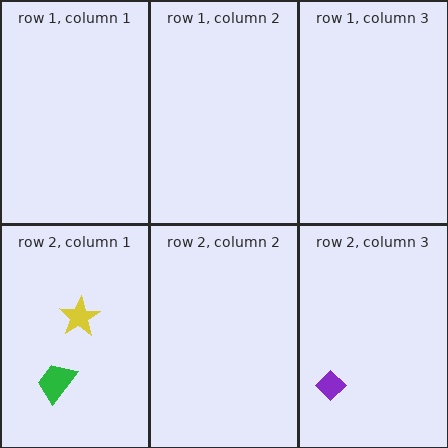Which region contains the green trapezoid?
The row 2, column 1 region.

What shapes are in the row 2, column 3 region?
The purple diamond.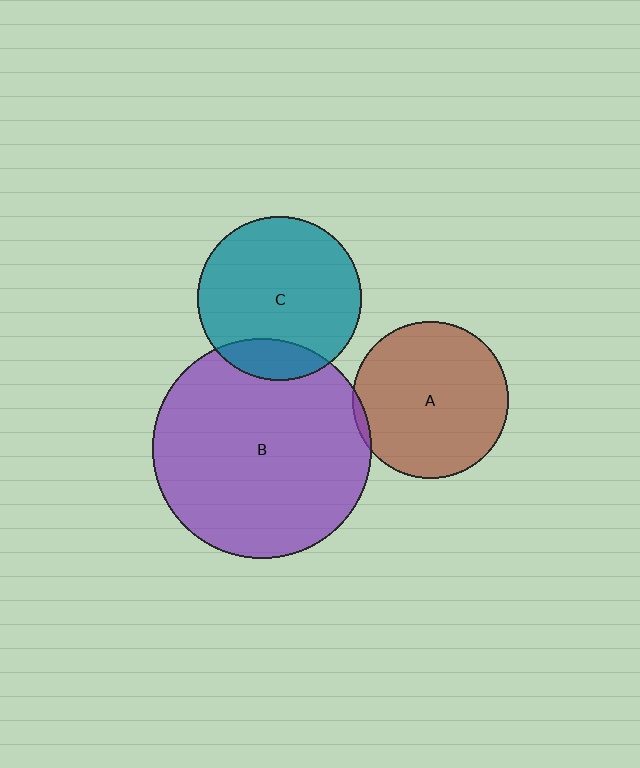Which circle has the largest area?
Circle B (purple).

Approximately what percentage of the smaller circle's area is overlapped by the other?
Approximately 15%.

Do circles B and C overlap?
Yes.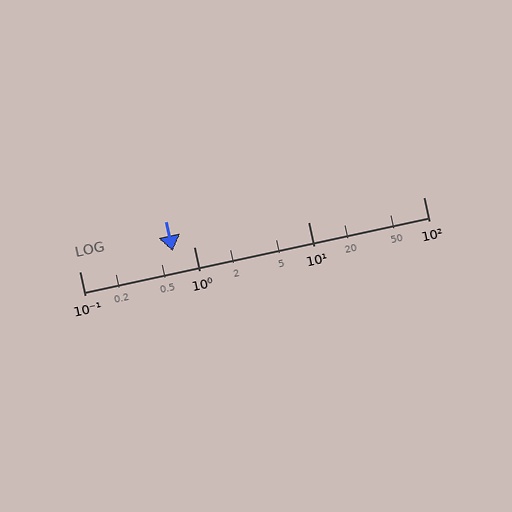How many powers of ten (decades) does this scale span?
The scale spans 3 decades, from 0.1 to 100.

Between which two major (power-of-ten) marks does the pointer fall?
The pointer is between 0.1 and 1.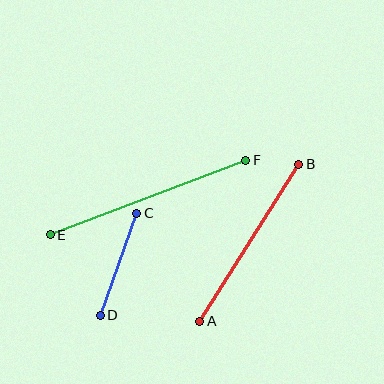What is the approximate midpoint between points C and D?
The midpoint is at approximately (119, 264) pixels.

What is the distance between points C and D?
The distance is approximately 108 pixels.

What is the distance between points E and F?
The distance is approximately 210 pixels.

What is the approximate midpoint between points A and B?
The midpoint is at approximately (249, 243) pixels.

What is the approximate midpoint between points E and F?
The midpoint is at approximately (148, 197) pixels.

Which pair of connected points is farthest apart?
Points E and F are farthest apart.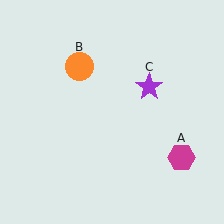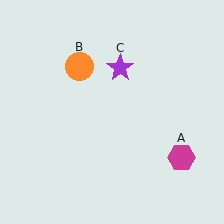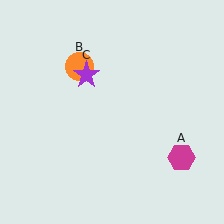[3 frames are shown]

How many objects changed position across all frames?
1 object changed position: purple star (object C).